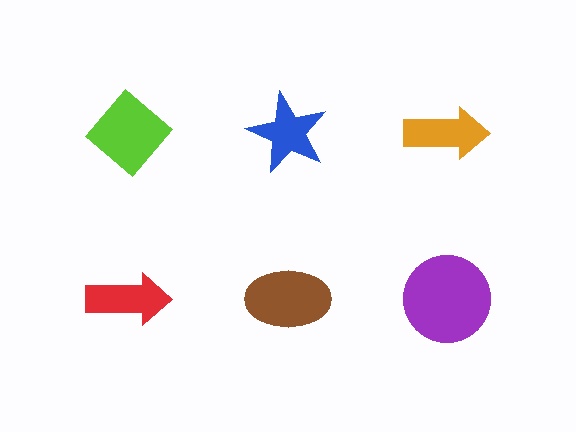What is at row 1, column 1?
A lime diamond.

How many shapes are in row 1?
3 shapes.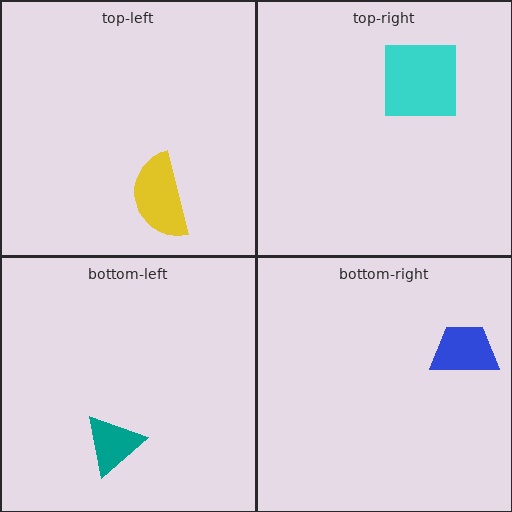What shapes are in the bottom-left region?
The teal triangle.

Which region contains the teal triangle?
The bottom-left region.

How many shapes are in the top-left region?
1.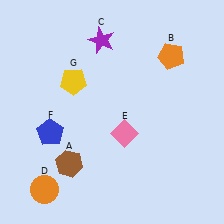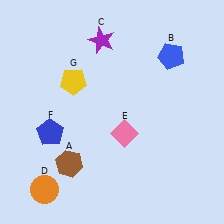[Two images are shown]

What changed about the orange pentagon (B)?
In Image 1, B is orange. In Image 2, it changed to blue.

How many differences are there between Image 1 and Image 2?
There is 1 difference between the two images.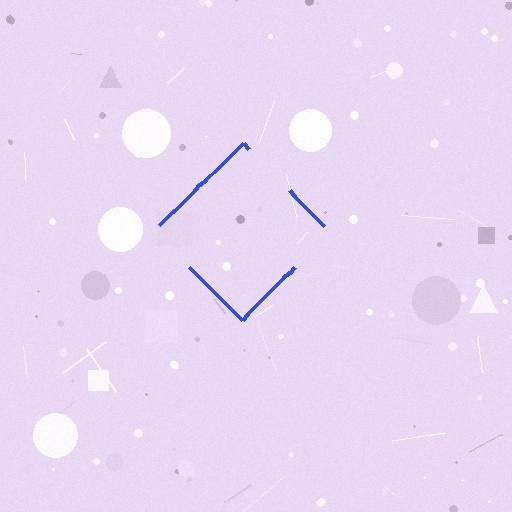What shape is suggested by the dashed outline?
The dashed outline suggests a diamond.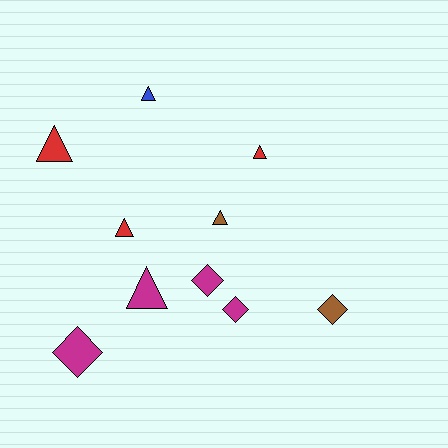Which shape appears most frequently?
Triangle, with 6 objects.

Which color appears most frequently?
Magenta, with 4 objects.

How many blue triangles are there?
There is 1 blue triangle.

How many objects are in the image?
There are 10 objects.